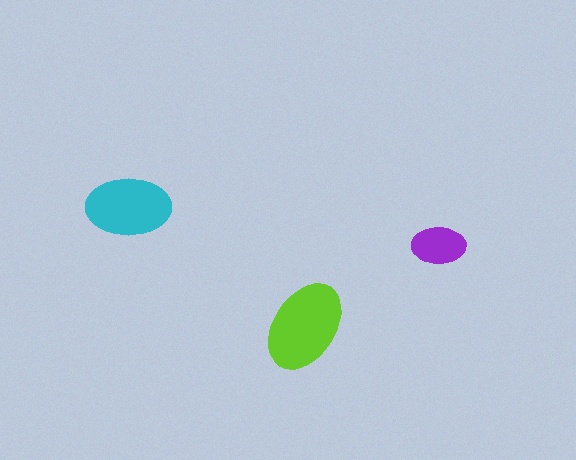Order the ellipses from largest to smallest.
the lime one, the cyan one, the purple one.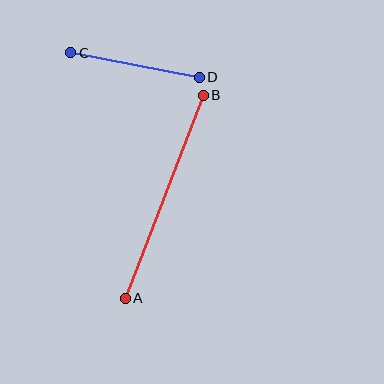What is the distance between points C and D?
The distance is approximately 131 pixels.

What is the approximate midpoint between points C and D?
The midpoint is at approximately (135, 65) pixels.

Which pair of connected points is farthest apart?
Points A and B are farthest apart.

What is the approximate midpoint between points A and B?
The midpoint is at approximately (164, 197) pixels.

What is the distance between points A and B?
The distance is approximately 218 pixels.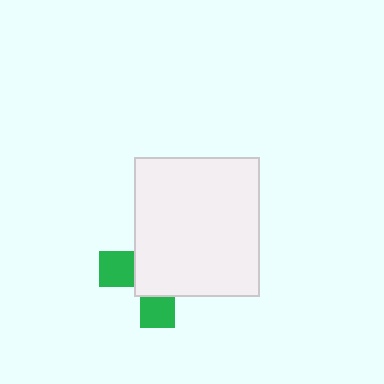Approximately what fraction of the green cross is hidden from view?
Roughly 67% of the green cross is hidden behind the white rectangle.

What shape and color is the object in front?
The object in front is a white rectangle.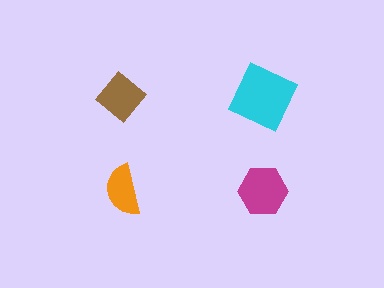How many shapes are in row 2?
2 shapes.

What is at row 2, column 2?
A magenta hexagon.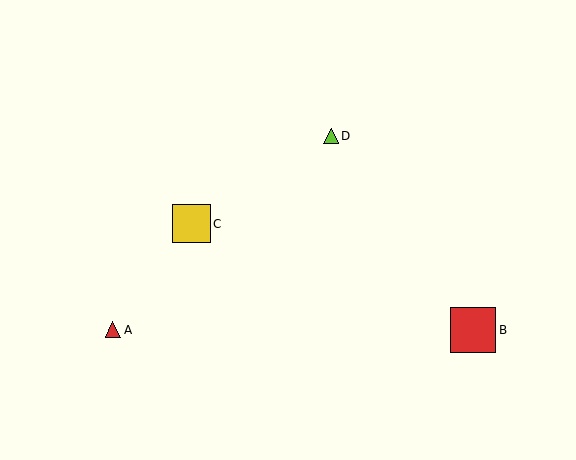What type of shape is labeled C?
Shape C is a yellow square.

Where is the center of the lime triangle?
The center of the lime triangle is at (331, 136).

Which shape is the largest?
The red square (labeled B) is the largest.